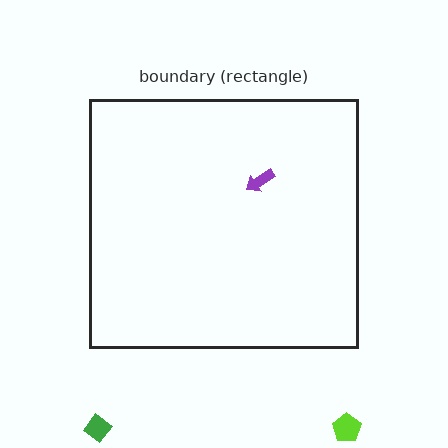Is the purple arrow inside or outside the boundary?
Inside.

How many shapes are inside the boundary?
1 inside, 2 outside.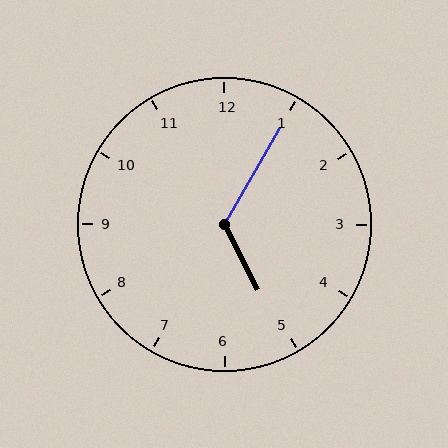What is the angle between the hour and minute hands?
Approximately 122 degrees.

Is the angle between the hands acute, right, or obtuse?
It is obtuse.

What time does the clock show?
5:05.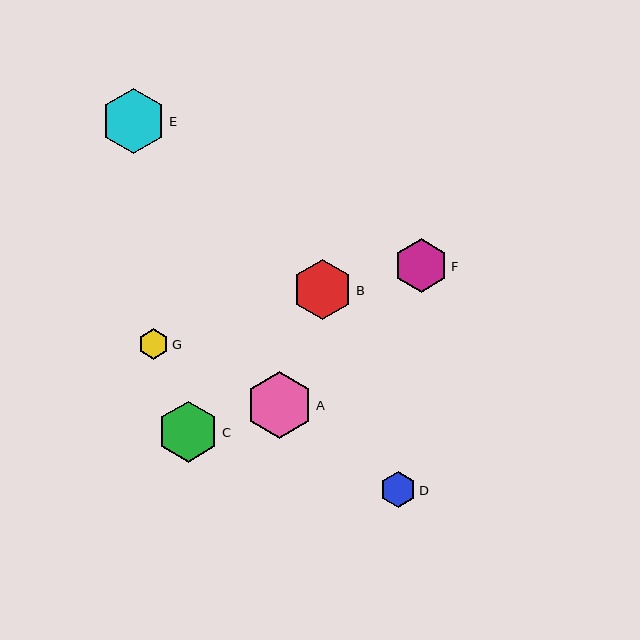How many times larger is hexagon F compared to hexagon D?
Hexagon F is approximately 1.5 times the size of hexagon D.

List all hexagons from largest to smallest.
From largest to smallest: A, E, C, B, F, D, G.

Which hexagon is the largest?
Hexagon A is the largest with a size of approximately 67 pixels.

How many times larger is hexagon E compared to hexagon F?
Hexagon E is approximately 1.2 times the size of hexagon F.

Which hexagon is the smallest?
Hexagon G is the smallest with a size of approximately 30 pixels.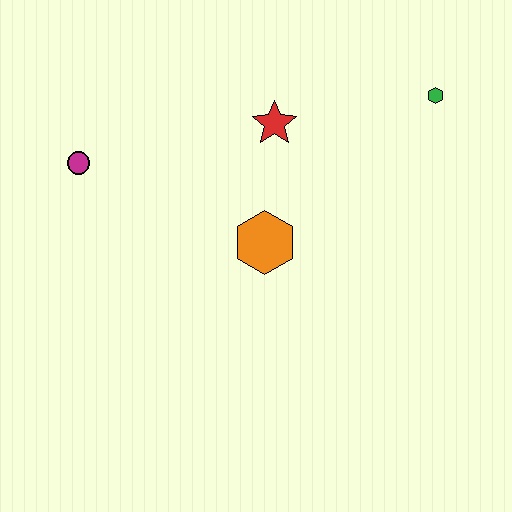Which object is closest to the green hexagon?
The red star is closest to the green hexagon.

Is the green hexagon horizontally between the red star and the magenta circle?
No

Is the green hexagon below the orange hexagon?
No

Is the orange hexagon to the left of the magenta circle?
No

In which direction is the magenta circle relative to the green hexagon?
The magenta circle is to the left of the green hexagon.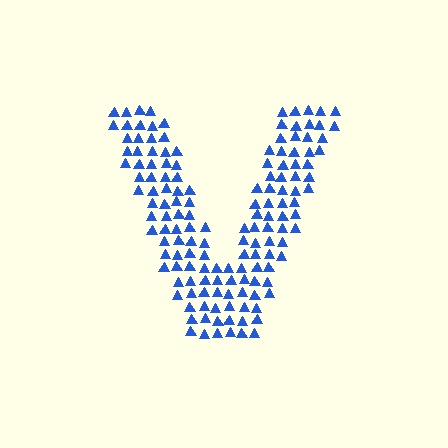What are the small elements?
The small elements are triangles.